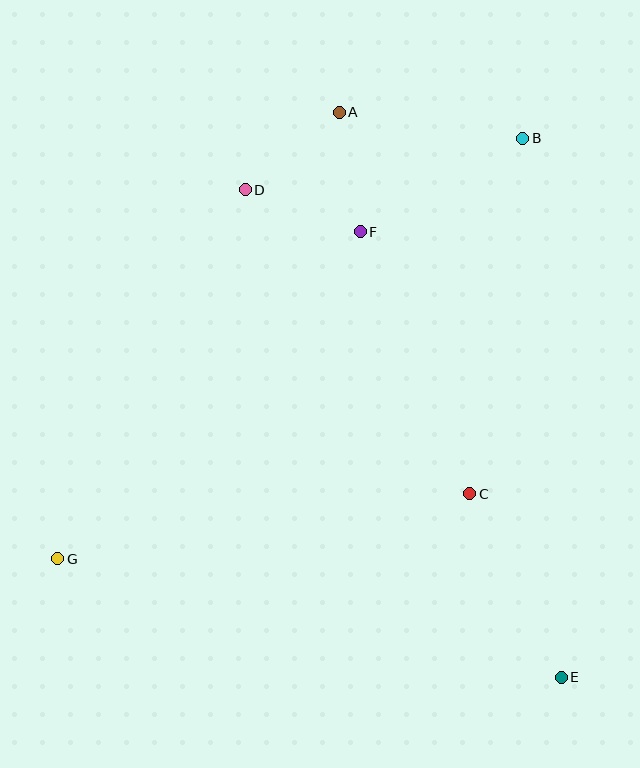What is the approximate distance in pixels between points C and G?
The distance between C and G is approximately 417 pixels.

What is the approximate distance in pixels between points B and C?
The distance between B and C is approximately 359 pixels.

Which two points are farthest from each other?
Points B and G are farthest from each other.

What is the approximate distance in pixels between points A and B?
The distance between A and B is approximately 185 pixels.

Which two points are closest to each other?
Points A and F are closest to each other.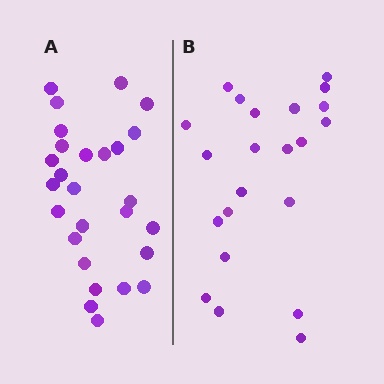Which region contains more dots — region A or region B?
Region A (the left region) has more dots.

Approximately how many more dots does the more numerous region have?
Region A has about 5 more dots than region B.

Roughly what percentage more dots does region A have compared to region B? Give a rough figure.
About 25% more.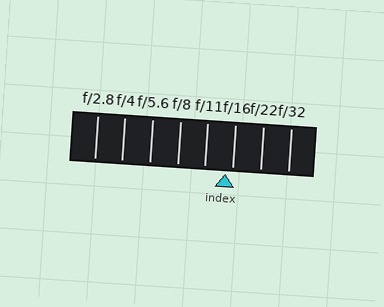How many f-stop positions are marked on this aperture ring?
There are 8 f-stop positions marked.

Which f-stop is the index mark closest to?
The index mark is closest to f/16.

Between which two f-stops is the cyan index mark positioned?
The index mark is between f/11 and f/16.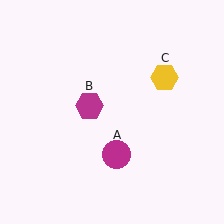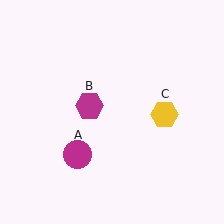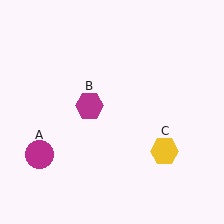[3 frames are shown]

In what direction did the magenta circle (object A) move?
The magenta circle (object A) moved left.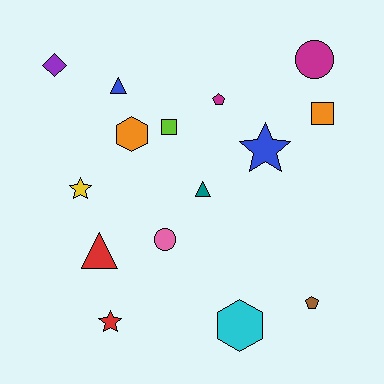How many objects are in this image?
There are 15 objects.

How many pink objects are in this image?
There is 1 pink object.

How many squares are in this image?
There are 2 squares.